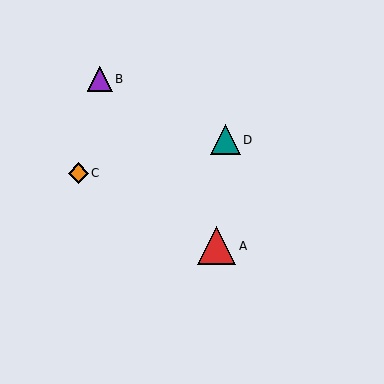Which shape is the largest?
The red triangle (labeled A) is the largest.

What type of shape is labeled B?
Shape B is a purple triangle.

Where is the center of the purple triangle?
The center of the purple triangle is at (100, 79).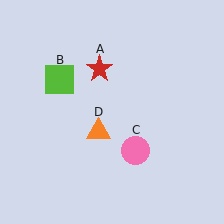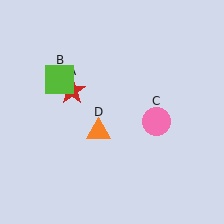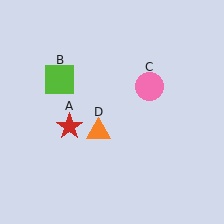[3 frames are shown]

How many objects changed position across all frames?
2 objects changed position: red star (object A), pink circle (object C).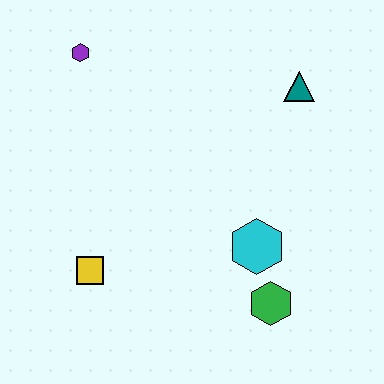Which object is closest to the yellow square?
The cyan hexagon is closest to the yellow square.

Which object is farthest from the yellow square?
The teal triangle is farthest from the yellow square.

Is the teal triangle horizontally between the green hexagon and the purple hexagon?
No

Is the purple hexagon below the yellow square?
No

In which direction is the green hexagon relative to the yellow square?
The green hexagon is to the right of the yellow square.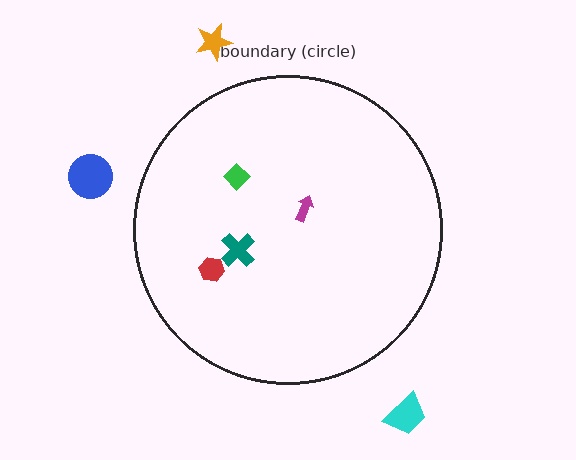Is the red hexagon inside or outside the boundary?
Inside.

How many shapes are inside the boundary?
4 inside, 3 outside.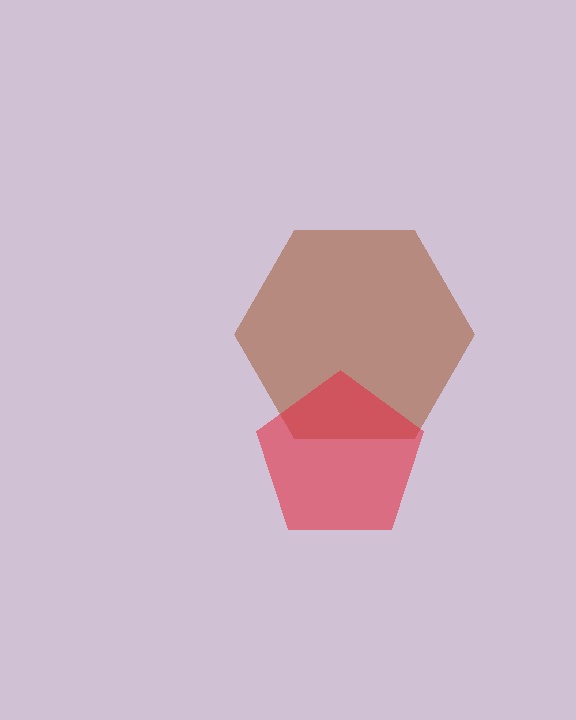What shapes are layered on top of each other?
The layered shapes are: a brown hexagon, a red pentagon.